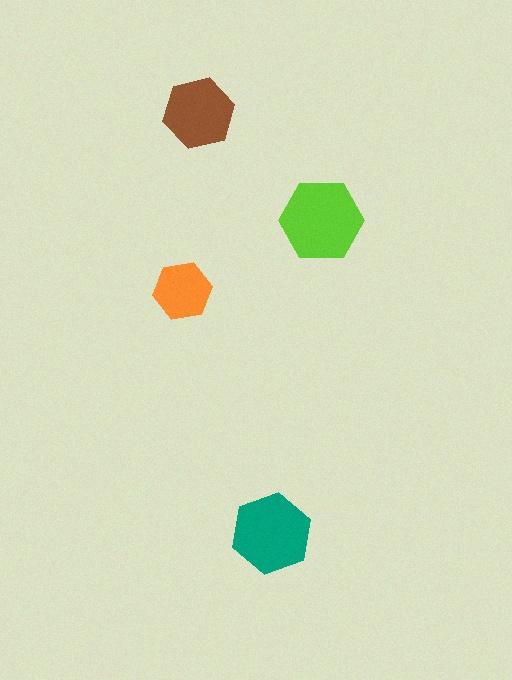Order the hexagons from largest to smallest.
the lime one, the teal one, the brown one, the orange one.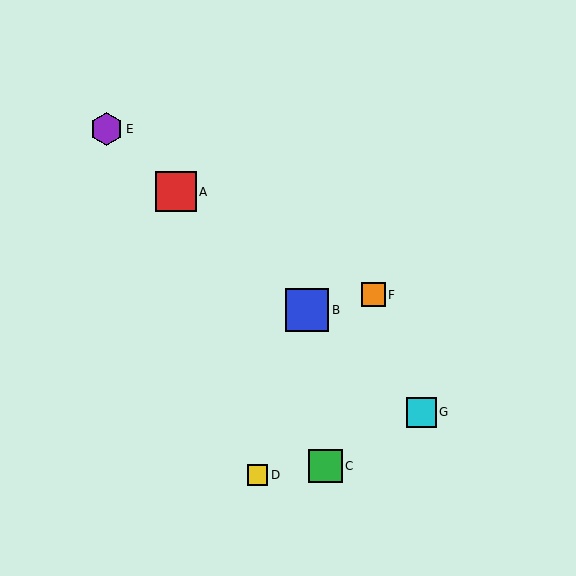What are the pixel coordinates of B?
Object B is at (307, 310).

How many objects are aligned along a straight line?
4 objects (A, B, E, G) are aligned along a straight line.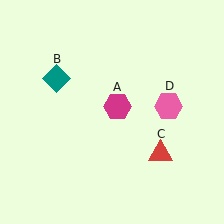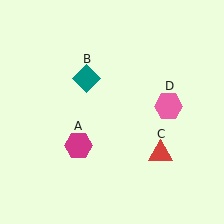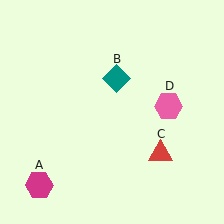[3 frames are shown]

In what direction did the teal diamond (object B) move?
The teal diamond (object B) moved right.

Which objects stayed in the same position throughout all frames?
Red triangle (object C) and pink hexagon (object D) remained stationary.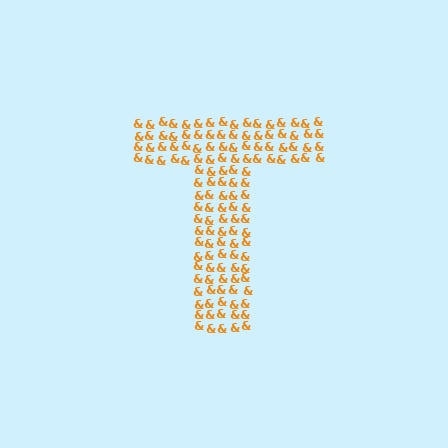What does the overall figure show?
The overall figure shows the letter T.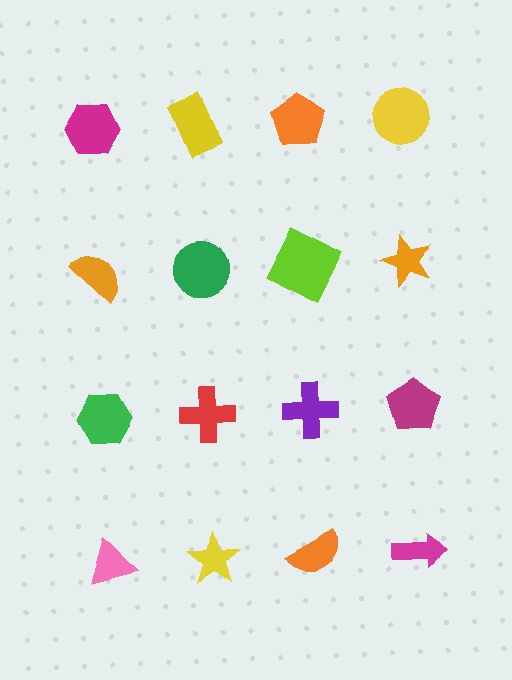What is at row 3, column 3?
A purple cross.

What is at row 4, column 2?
A yellow star.